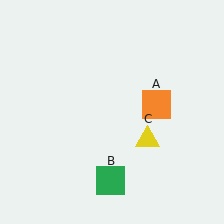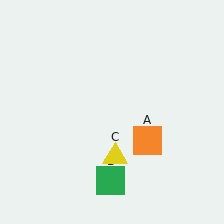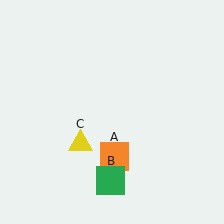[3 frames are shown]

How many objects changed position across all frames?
2 objects changed position: orange square (object A), yellow triangle (object C).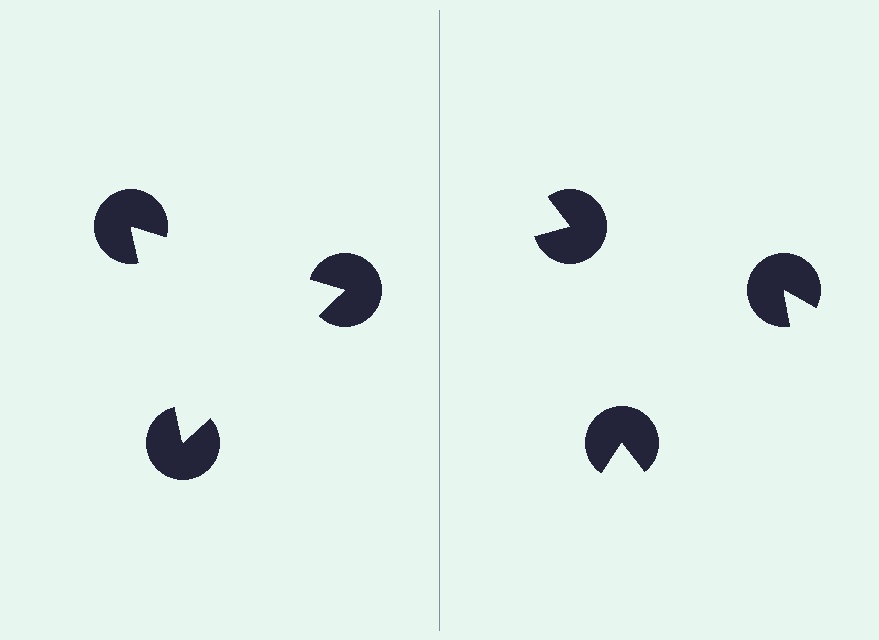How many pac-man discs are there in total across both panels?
6 — 3 on each side.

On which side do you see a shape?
An illusory triangle appears on the left side. On the right side the wedge cuts are rotated, so no coherent shape forms.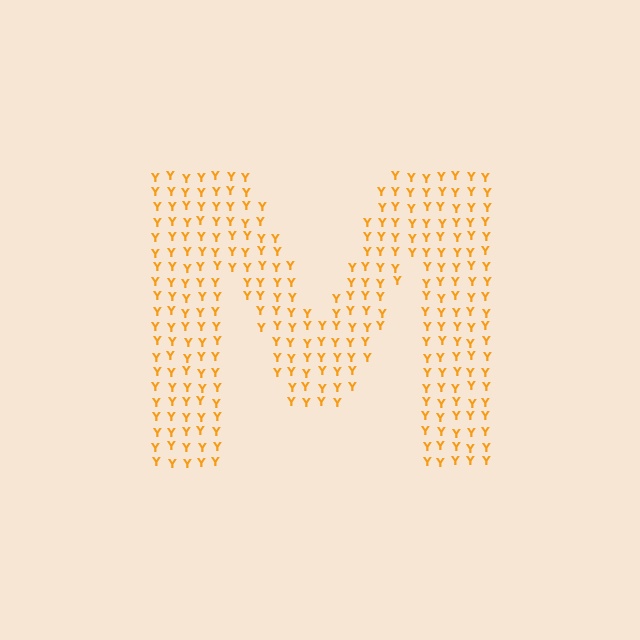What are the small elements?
The small elements are letter Y's.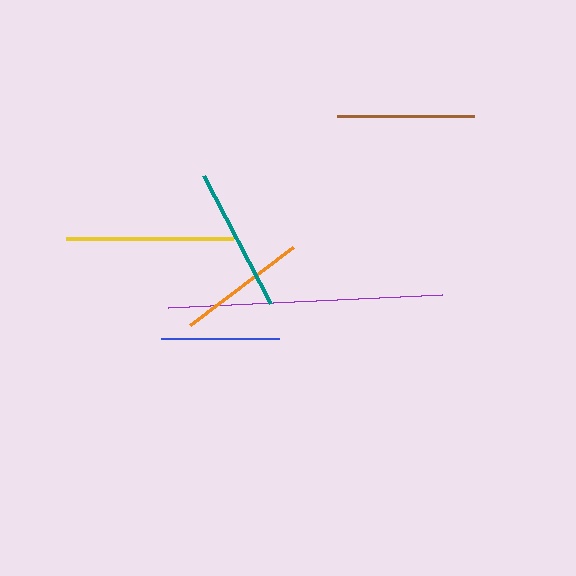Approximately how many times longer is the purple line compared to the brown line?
The purple line is approximately 2.0 times the length of the brown line.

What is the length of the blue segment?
The blue segment is approximately 118 pixels long.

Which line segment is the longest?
The purple line is the longest at approximately 274 pixels.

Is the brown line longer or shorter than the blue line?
The brown line is longer than the blue line.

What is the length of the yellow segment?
The yellow segment is approximately 167 pixels long.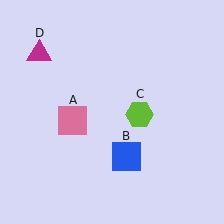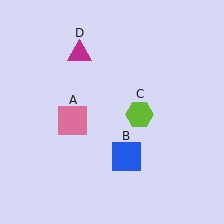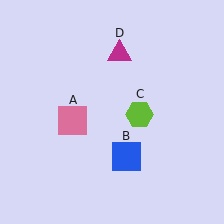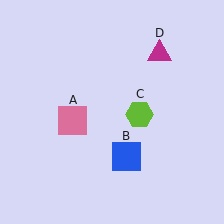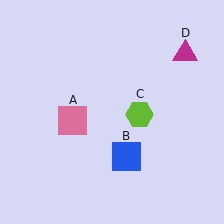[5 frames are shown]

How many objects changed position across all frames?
1 object changed position: magenta triangle (object D).